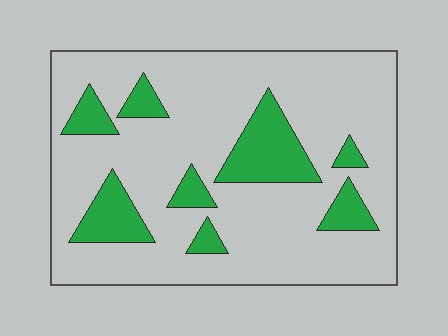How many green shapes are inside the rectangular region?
8.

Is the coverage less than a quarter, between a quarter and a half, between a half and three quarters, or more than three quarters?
Less than a quarter.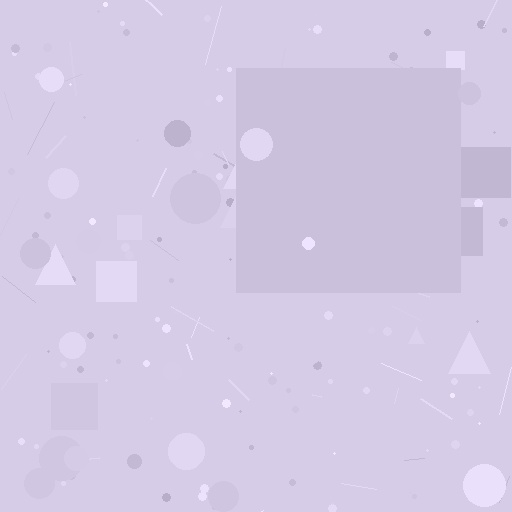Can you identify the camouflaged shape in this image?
The camouflaged shape is a square.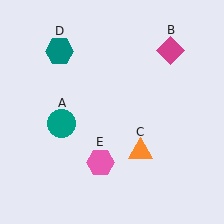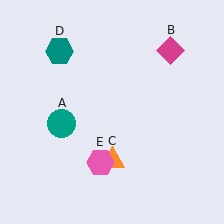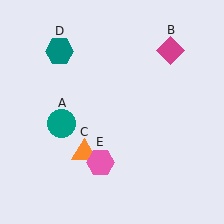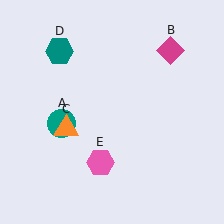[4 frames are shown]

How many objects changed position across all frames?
1 object changed position: orange triangle (object C).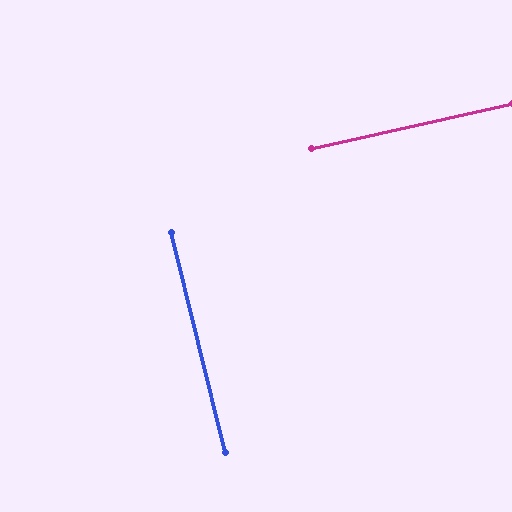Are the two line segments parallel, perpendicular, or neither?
Perpendicular — they meet at approximately 89°.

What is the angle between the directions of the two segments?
Approximately 89 degrees.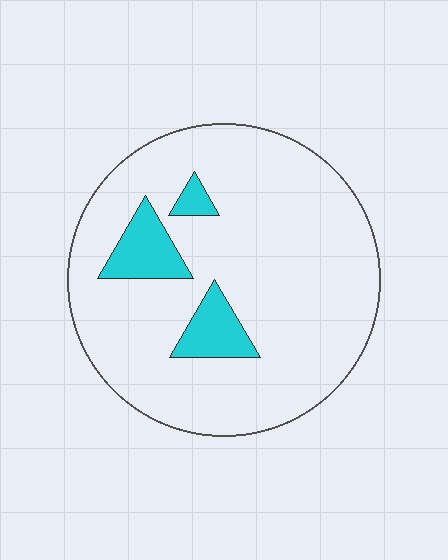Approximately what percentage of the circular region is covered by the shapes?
Approximately 10%.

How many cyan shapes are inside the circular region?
3.